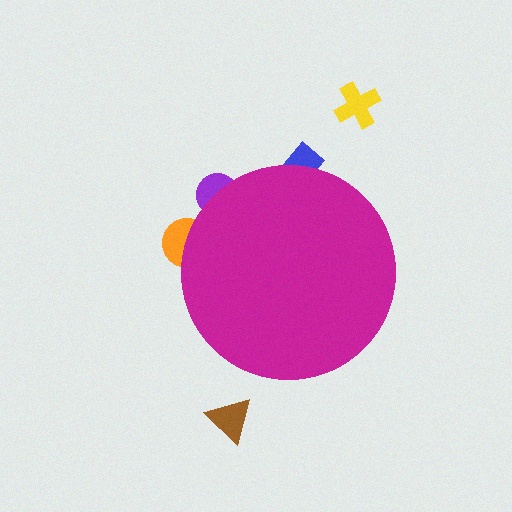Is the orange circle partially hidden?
Yes, the orange circle is partially hidden behind the magenta circle.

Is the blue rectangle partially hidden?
Yes, the blue rectangle is partially hidden behind the magenta circle.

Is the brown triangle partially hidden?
No, the brown triangle is fully visible.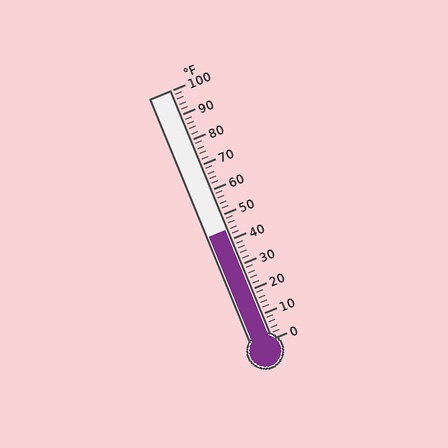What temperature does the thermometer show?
The thermometer shows approximately 44°F.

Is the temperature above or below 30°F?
The temperature is above 30°F.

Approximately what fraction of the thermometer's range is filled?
The thermometer is filled to approximately 45% of its range.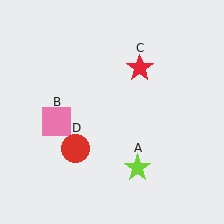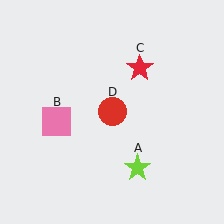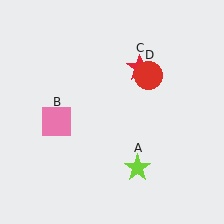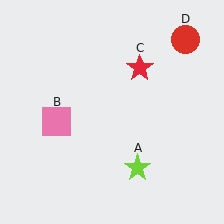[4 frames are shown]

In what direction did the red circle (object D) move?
The red circle (object D) moved up and to the right.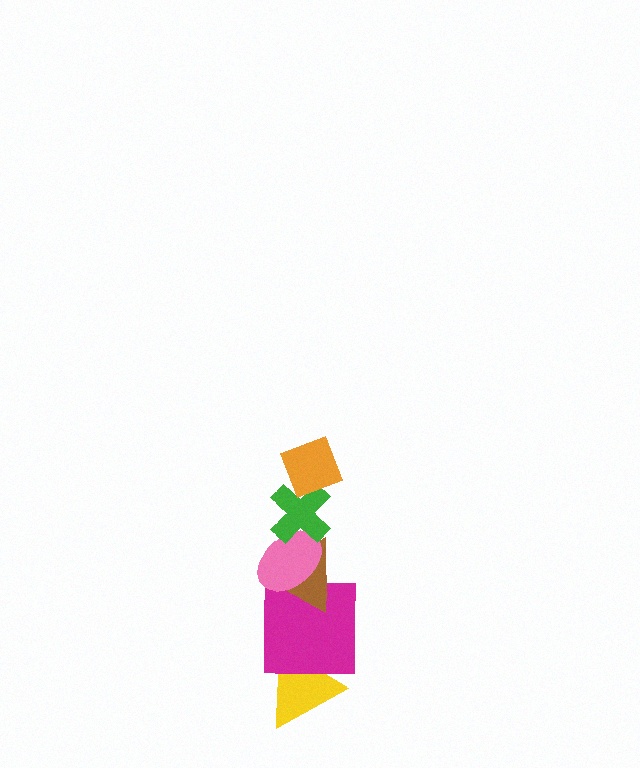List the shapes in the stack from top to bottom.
From top to bottom: the orange diamond, the green cross, the pink ellipse, the brown triangle, the magenta square, the yellow triangle.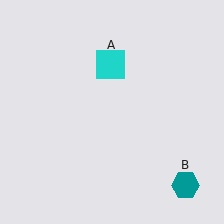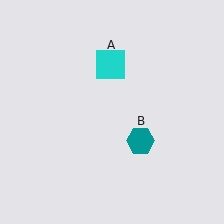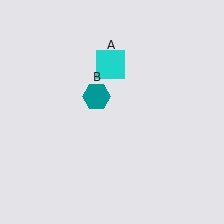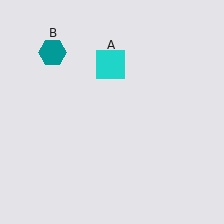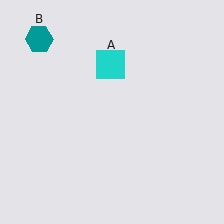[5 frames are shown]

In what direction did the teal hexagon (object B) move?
The teal hexagon (object B) moved up and to the left.